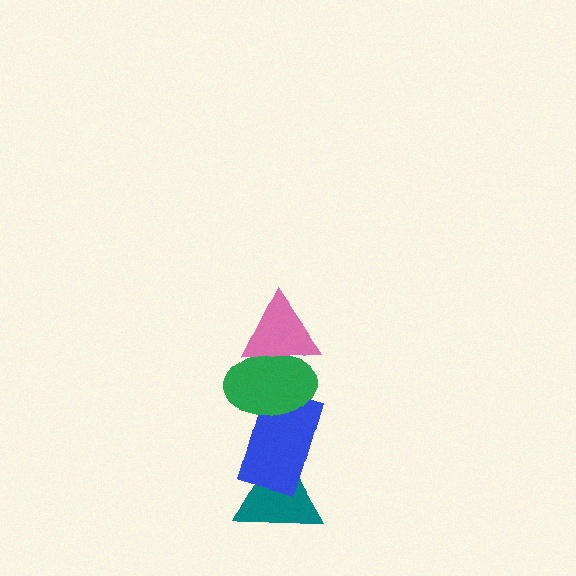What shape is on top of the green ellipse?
The pink triangle is on top of the green ellipse.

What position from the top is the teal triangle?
The teal triangle is 4th from the top.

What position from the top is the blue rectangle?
The blue rectangle is 3rd from the top.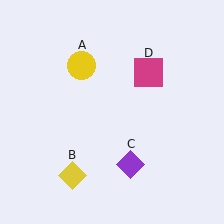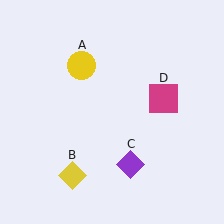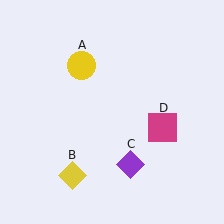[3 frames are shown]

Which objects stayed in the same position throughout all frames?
Yellow circle (object A) and yellow diamond (object B) and purple diamond (object C) remained stationary.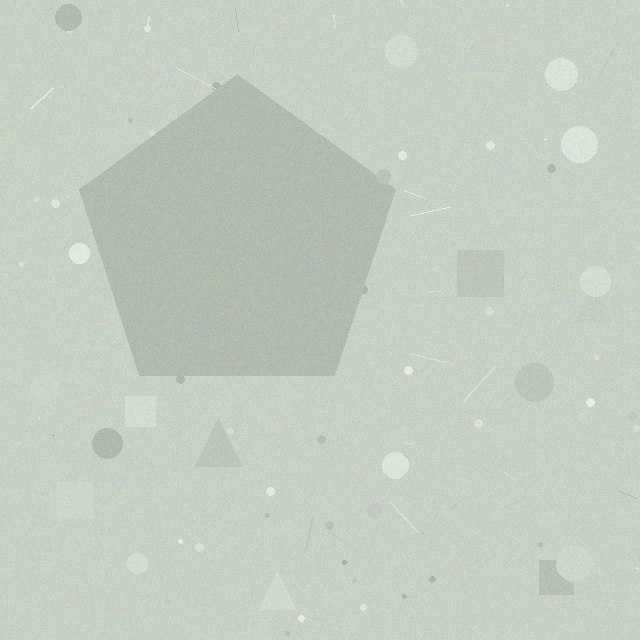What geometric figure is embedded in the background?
A pentagon is embedded in the background.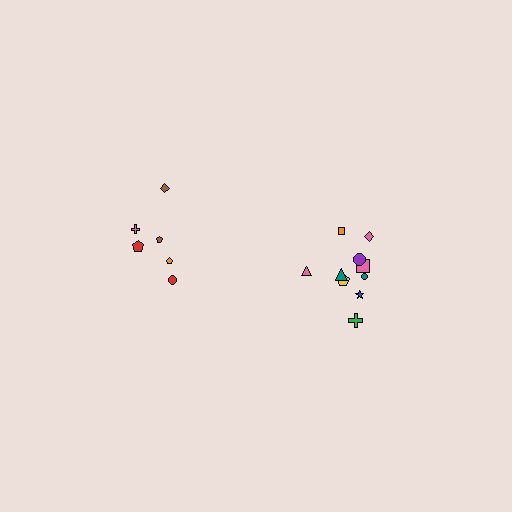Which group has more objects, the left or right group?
The right group.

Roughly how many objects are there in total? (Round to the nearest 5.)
Roughly 15 objects in total.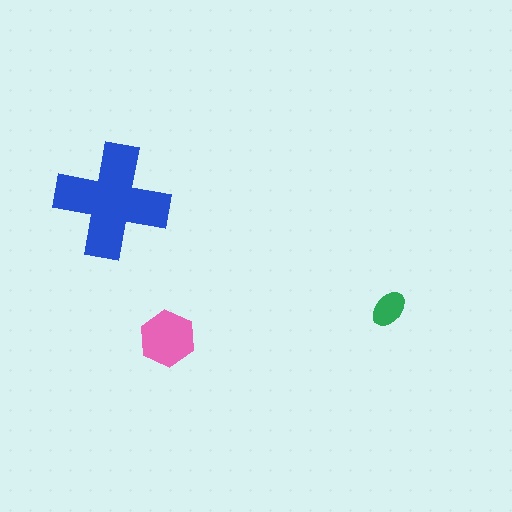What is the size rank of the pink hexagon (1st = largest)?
2nd.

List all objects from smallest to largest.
The green ellipse, the pink hexagon, the blue cross.